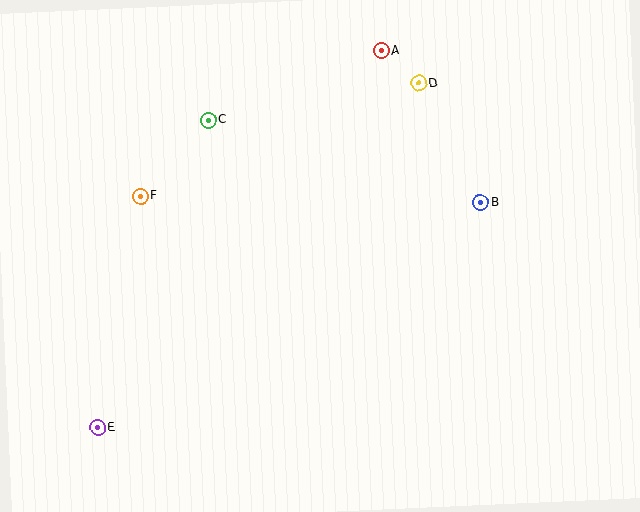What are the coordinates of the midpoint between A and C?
The midpoint between A and C is at (295, 85).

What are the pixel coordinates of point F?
Point F is at (141, 196).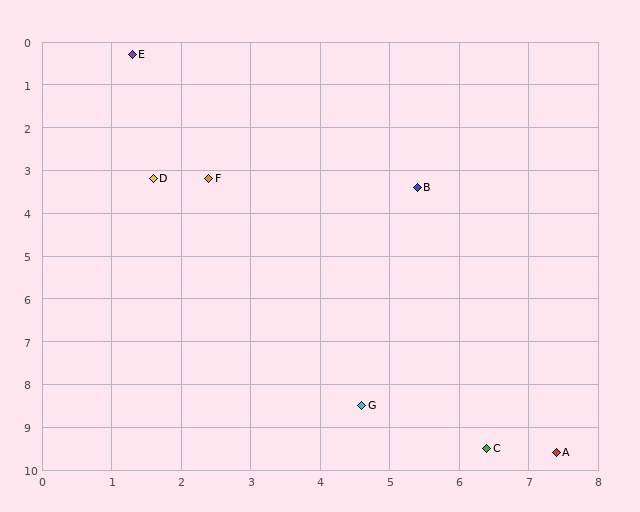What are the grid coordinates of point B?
Point B is at approximately (5.4, 3.4).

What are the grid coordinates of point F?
Point F is at approximately (2.4, 3.2).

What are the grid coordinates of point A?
Point A is at approximately (7.4, 9.6).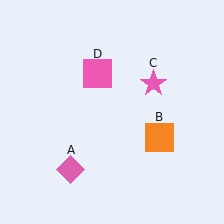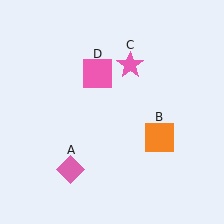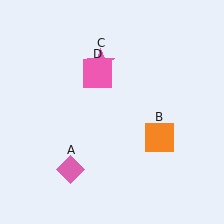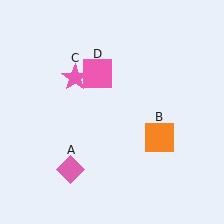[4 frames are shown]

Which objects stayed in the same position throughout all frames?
Pink diamond (object A) and orange square (object B) and pink square (object D) remained stationary.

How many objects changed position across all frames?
1 object changed position: pink star (object C).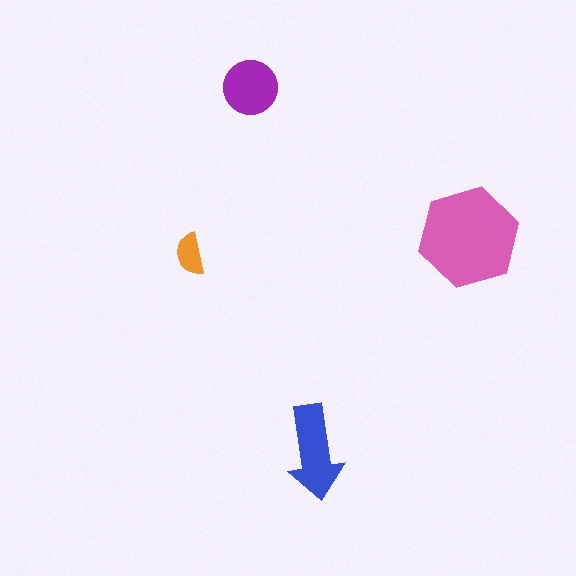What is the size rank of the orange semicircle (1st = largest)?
4th.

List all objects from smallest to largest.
The orange semicircle, the purple circle, the blue arrow, the pink hexagon.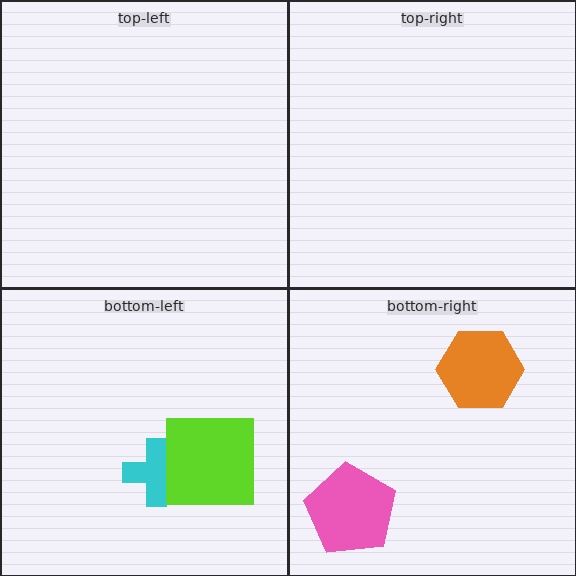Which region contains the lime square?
The bottom-left region.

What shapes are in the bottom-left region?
The cyan cross, the lime square.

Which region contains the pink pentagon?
The bottom-right region.